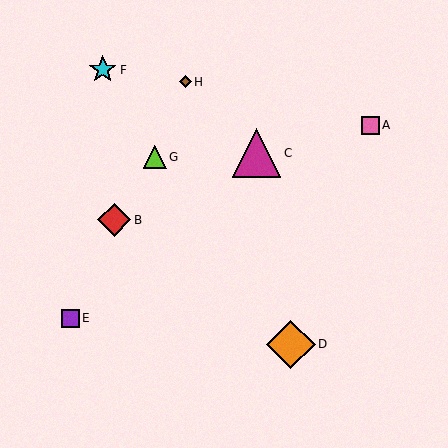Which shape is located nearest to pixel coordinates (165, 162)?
The lime triangle (labeled G) at (155, 157) is nearest to that location.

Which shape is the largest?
The orange diamond (labeled D) is the largest.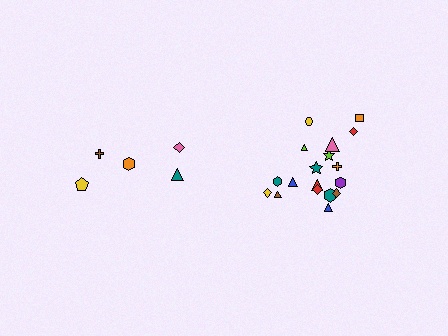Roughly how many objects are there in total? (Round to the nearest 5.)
Roughly 25 objects in total.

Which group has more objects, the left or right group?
The right group.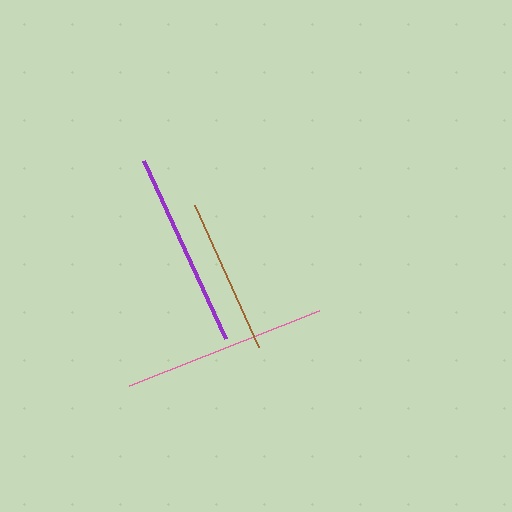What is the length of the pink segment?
The pink segment is approximately 204 pixels long.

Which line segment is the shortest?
The brown line is the shortest at approximately 156 pixels.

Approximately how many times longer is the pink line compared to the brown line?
The pink line is approximately 1.3 times the length of the brown line.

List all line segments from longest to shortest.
From longest to shortest: pink, purple, brown.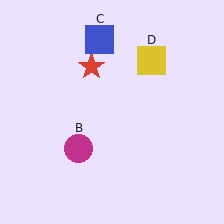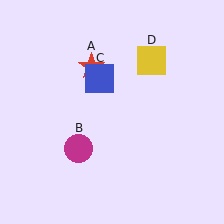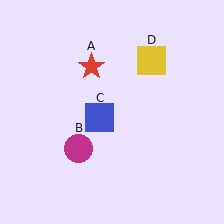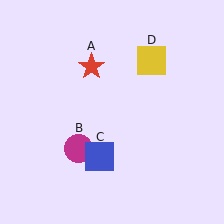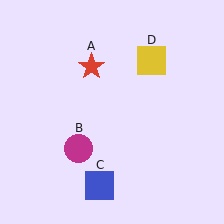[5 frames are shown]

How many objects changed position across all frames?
1 object changed position: blue square (object C).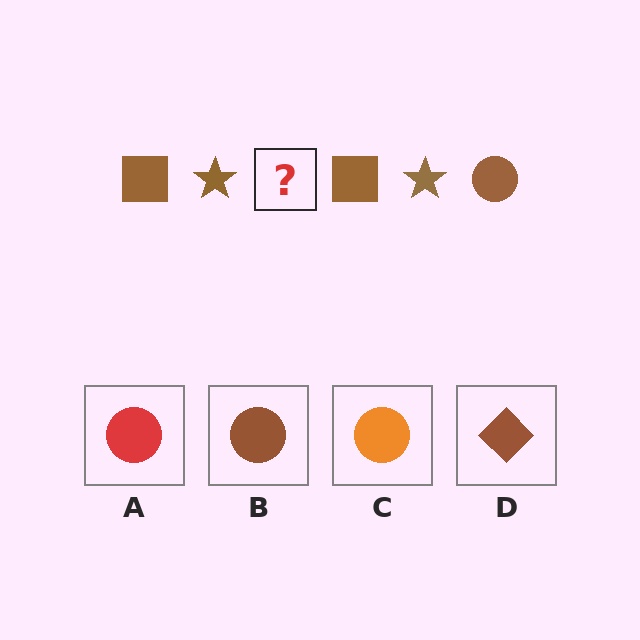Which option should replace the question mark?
Option B.